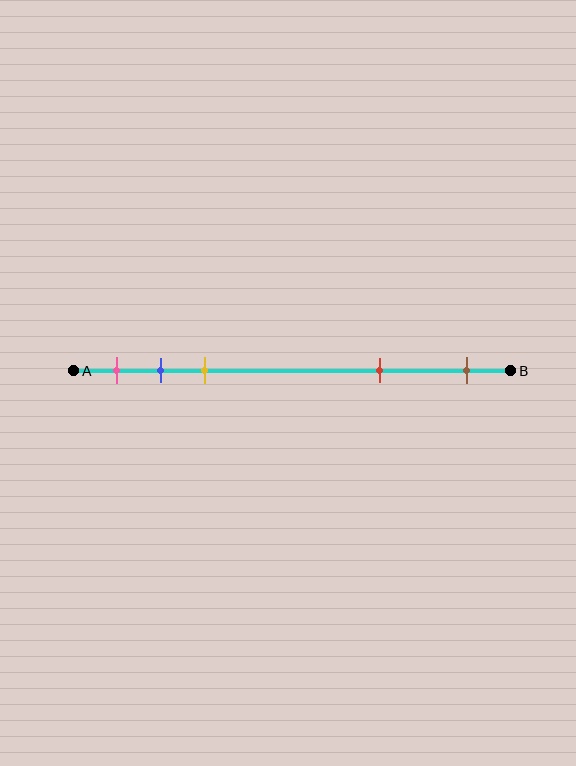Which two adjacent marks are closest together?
The blue and yellow marks are the closest adjacent pair.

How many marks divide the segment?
There are 5 marks dividing the segment.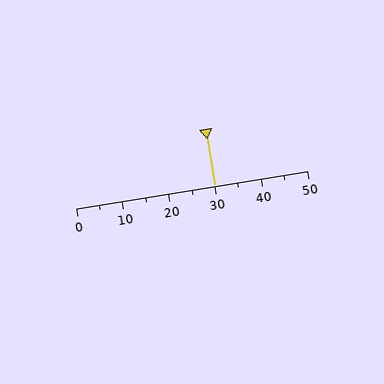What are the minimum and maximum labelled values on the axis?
The axis runs from 0 to 50.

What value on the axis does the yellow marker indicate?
The marker indicates approximately 30.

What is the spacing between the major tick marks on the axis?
The major ticks are spaced 10 apart.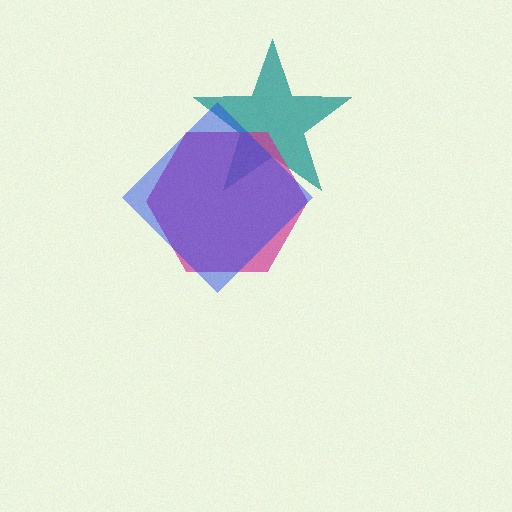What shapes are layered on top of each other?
The layered shapes are: a teal star, a magenta hexagon, a blue diamond.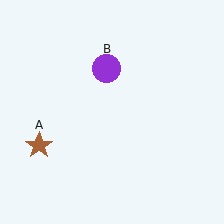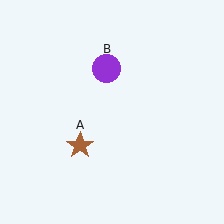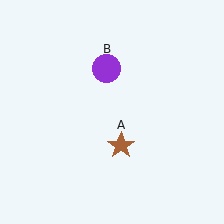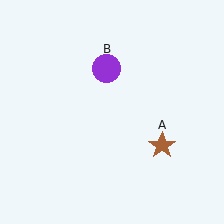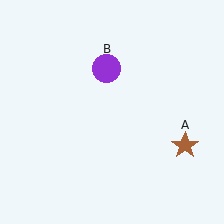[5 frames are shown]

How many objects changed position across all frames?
1 object changed position: brown star (object A).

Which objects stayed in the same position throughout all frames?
Purple circle (object B) remained stationary.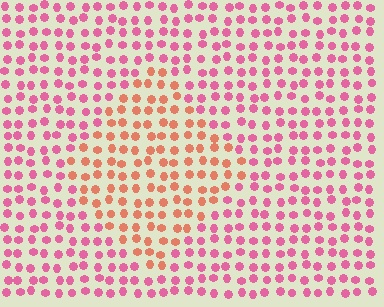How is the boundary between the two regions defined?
The boundary is defined purely by a slight shift in hue (about 40 degrees). Spacing, size, and orientation are identical on both sides.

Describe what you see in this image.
The image is filled with small pink elements in a uniform arrangement. A diamond-shaped region is visible where the elements are tinted to a slightly different hue, forming a subtle color boundary.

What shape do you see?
I see a diamond.